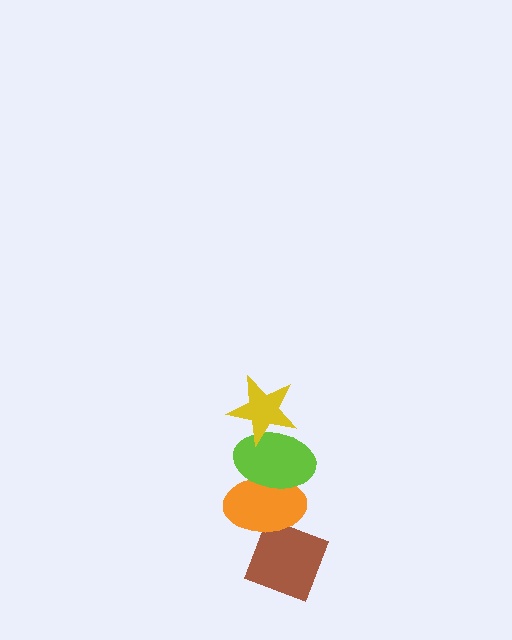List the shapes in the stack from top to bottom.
From top to bottom: the yellow star, the lime ellipse, the orange ellipse, the brown diamond.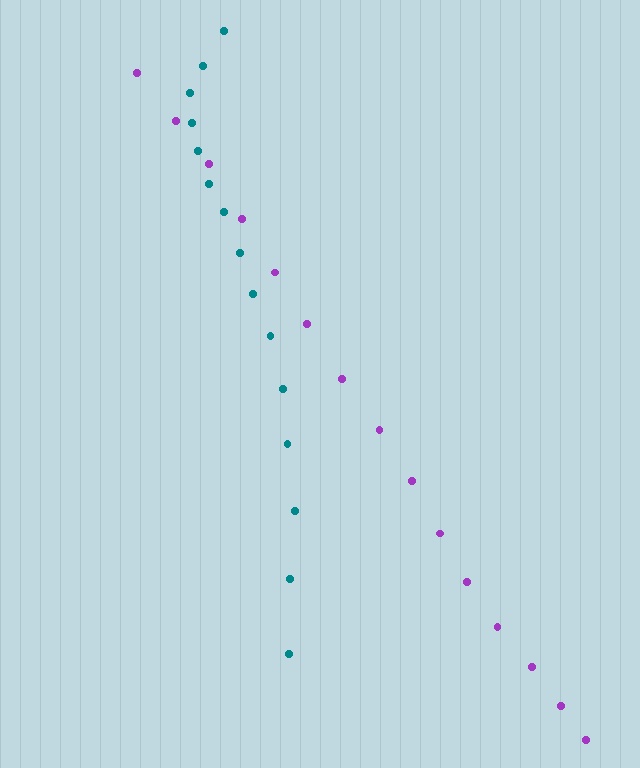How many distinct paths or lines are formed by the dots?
There are 2 distinct paths.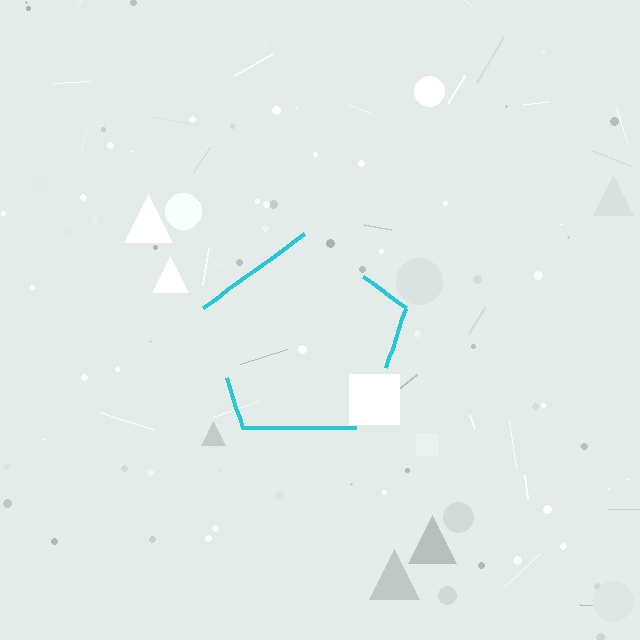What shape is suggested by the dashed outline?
The dashed outline suggests a pentagon.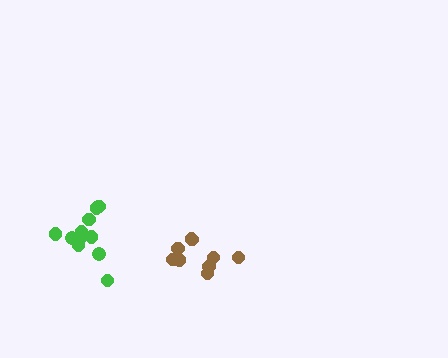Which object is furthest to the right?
The brown cluster is rightmost.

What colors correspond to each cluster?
The clusters are colored: brown, green.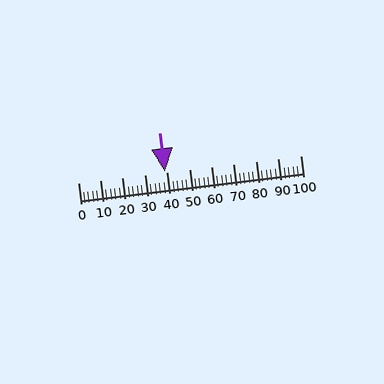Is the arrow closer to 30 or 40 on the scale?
The arrow is closer to 40.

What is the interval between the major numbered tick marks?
The major tick marks are spaced 10 units apart.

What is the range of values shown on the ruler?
The ruler shows values from 0 to 100.